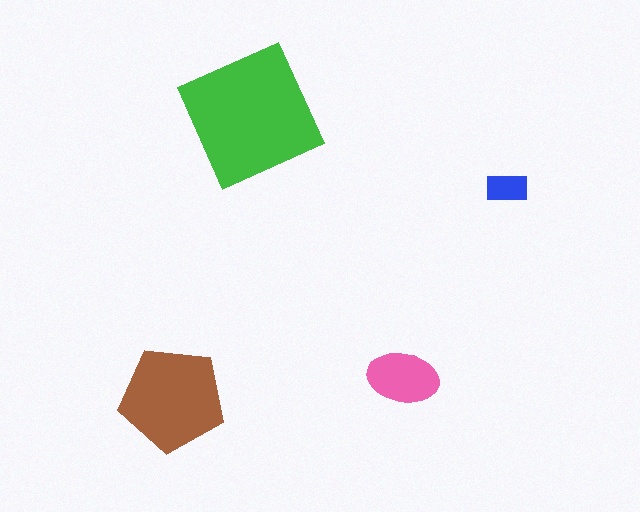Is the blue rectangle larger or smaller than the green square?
Smaller.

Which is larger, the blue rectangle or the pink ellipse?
The pink ellipse.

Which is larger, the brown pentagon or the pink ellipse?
The brown pentagon.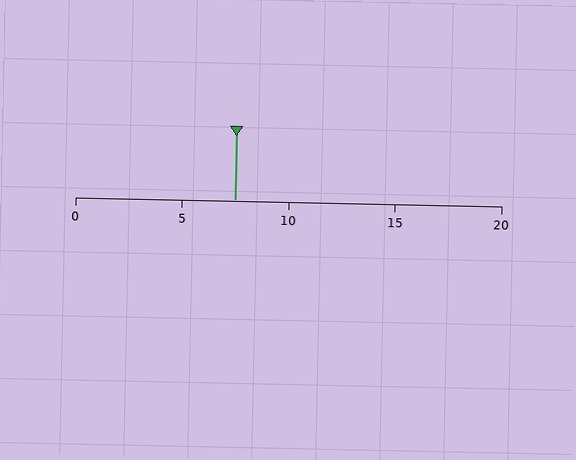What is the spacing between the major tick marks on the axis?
The major ticks are spaced 5 apart.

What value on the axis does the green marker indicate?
The marker indicates approximately 7.5.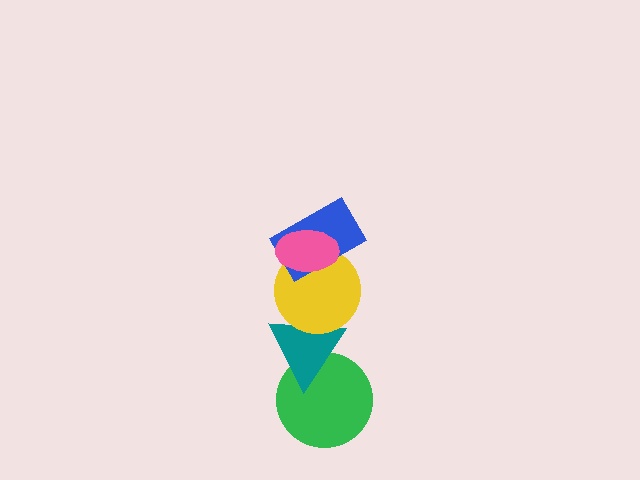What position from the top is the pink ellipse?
The pink ellipse is 1st from the top.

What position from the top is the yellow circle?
The yellow circle is 3rd from the top.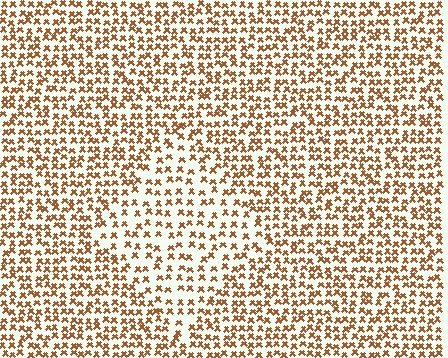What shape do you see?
I see a diamond.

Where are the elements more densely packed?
The elements are more densely packed outside the diamond boundary.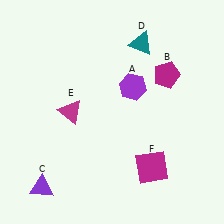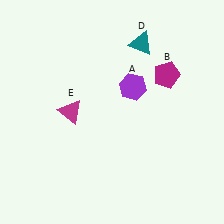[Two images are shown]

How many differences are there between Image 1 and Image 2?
There are 2 differences between the two images.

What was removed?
The magenta square (F), the purple triangle (C) were removed in Image 2.